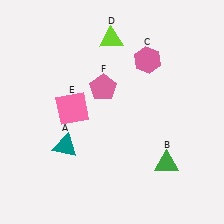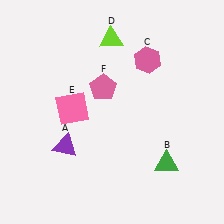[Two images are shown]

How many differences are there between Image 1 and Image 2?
There is 1 difference between the two images.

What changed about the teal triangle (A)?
In Image 1, A is teal. In Image 2, it changed to purple.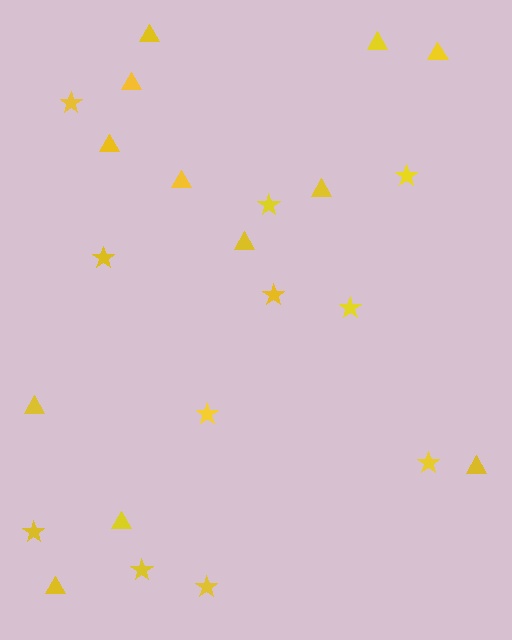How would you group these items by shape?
There are 2 groups: one group of triangles (12) and one group of stars (11).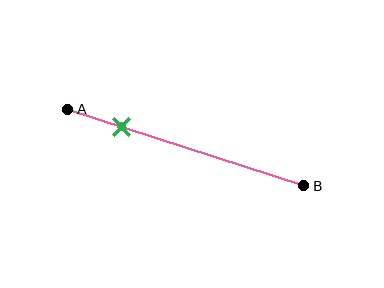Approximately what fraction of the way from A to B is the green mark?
The green mark is approximately 25% of the way from A to B.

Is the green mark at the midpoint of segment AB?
No, the mark is at about 25% from A, not at the 50% midpoint.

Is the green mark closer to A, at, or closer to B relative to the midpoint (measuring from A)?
The green mark is closer to point A than the midpoint of segment AB.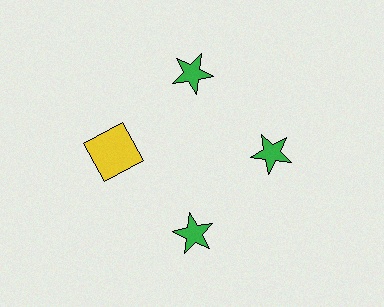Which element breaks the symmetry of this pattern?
The yellow square at roughly the 9 o'clock position breaks the symmetry. All other shapes are green stars.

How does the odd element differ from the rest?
It differs in both color (yellow instead of green) and shape (square instead of star).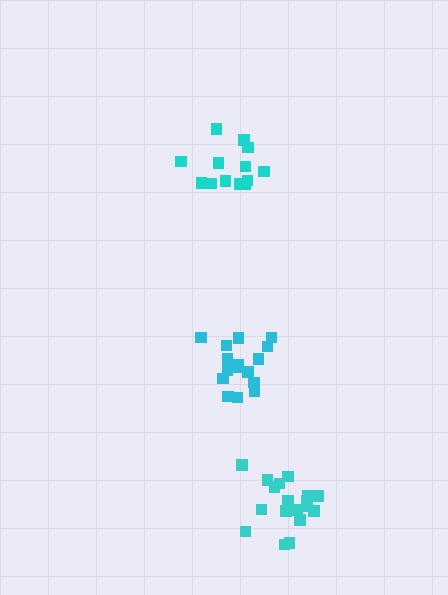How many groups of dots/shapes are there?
There are 3 groups.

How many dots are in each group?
Group 1: 13 dots, Group 2: 16 dots, Group 3: 18 dots (47 total).